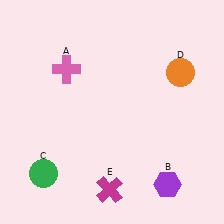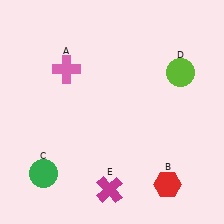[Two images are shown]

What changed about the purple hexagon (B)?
In Image 1, B is purple. In Image 2, it changed to red.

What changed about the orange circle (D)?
In Image 1, D is orange. In Image 2, it changed to lime.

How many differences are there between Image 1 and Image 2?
There are 2 differences between the two images.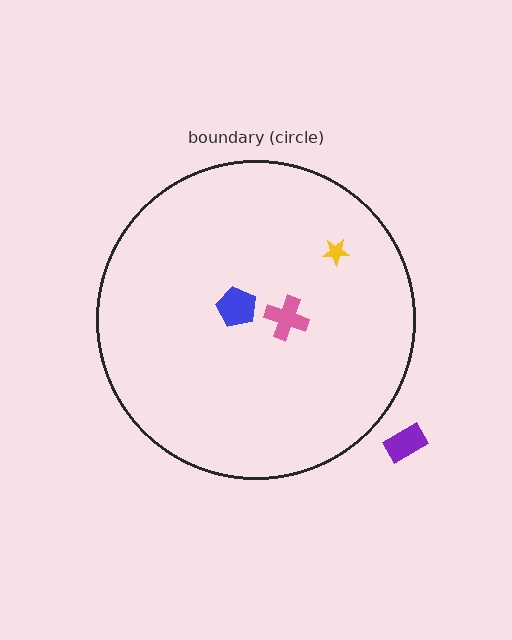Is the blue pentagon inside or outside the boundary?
Inside.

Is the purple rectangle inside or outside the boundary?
Outside.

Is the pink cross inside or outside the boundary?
Inside.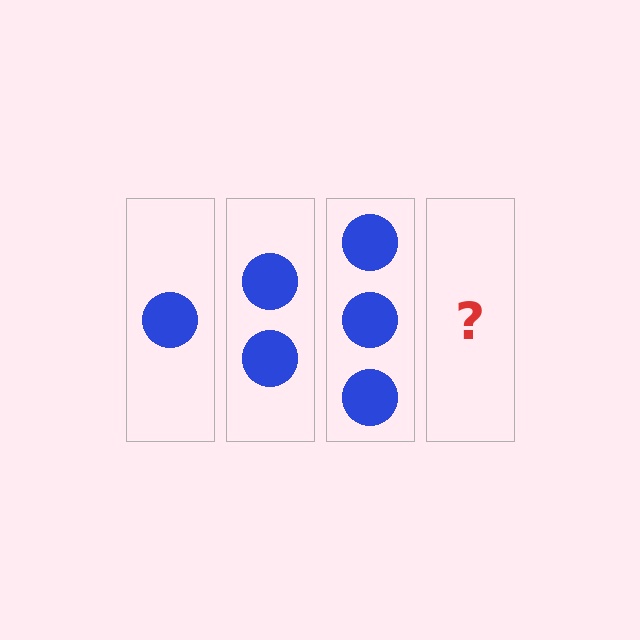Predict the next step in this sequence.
The next step is 4 circles.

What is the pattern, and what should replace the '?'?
The pattern is that each step adds one more circle. The '?' should be 4 circles.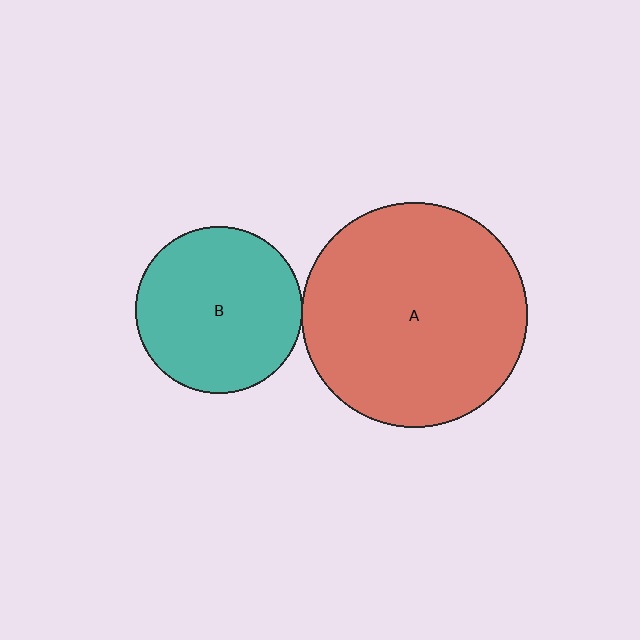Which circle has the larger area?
Circle A (red).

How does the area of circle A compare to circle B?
Approximately 1.8 times.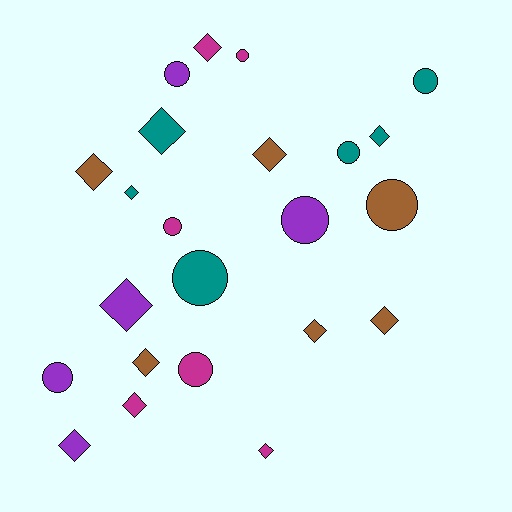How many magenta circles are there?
There are 3 magenta circles.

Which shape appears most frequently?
Diamond, with 13 objects.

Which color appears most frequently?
Teal, with 6 objects.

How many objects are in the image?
There are 23 objects.